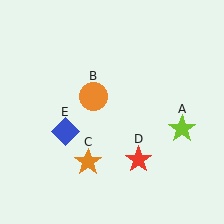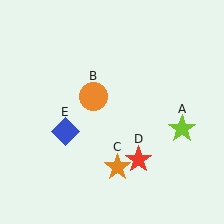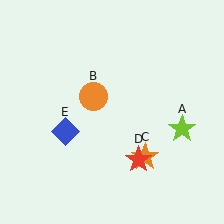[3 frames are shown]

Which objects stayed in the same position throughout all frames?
Lime star (object A) and orange circle (object B) and red star (object D) and blue diamond (object E) remained stationary.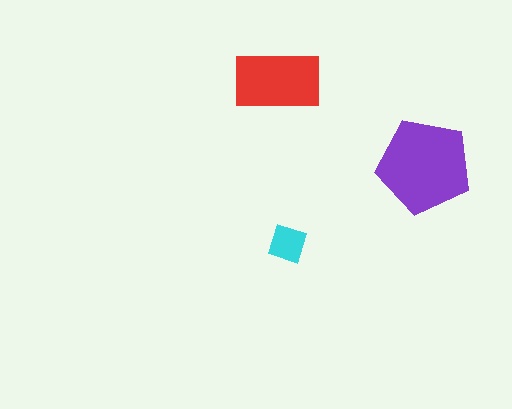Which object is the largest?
The purple pentagon.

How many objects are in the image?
There are 3 objects in the image.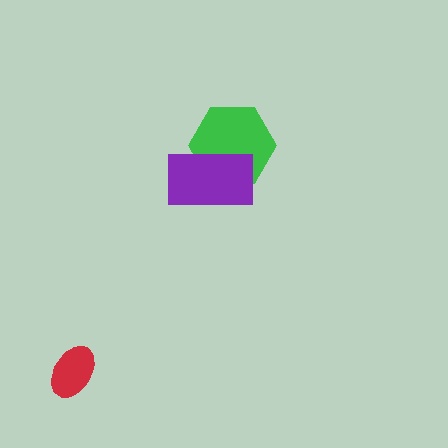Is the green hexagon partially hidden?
Yes, it is partially covered by another shape.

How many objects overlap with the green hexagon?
1 object overlaps with the green hexagon.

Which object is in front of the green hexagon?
The purple rectangle is in front of the green hexagon.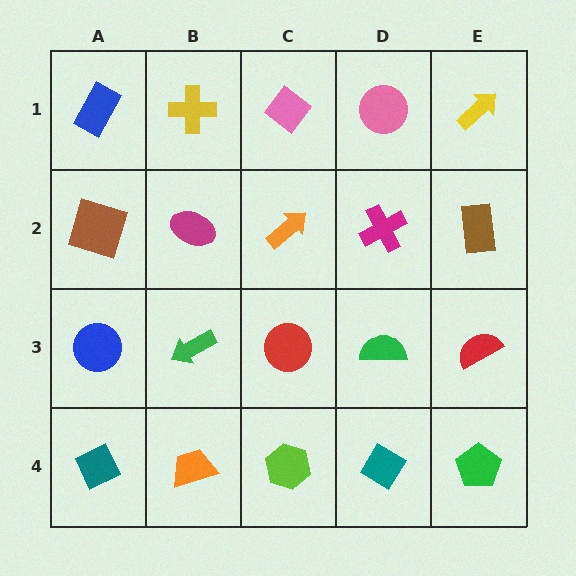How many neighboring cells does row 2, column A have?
3.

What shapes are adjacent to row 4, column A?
A blue circle (row 3, column A), an orange trapezoid (row 4, column B).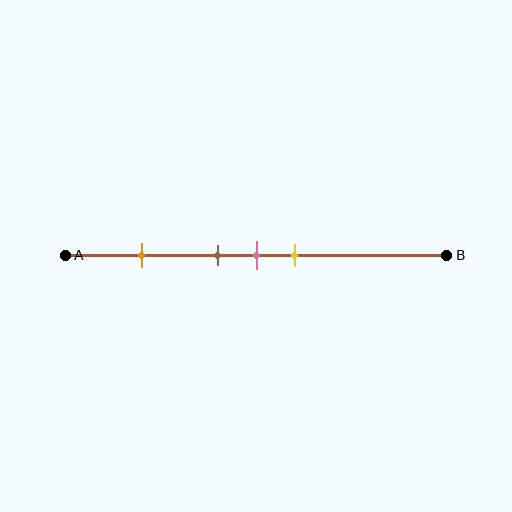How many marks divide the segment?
There are 4 marks dividing the segment.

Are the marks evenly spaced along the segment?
No, the marks are not evenly spaced.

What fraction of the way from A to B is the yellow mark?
The yellow mark is approximately 60% (0.6) of the way from A to B.